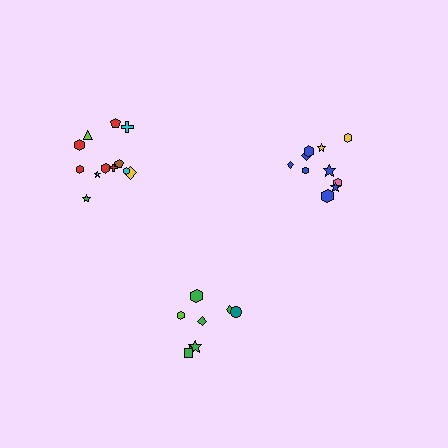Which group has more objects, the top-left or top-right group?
The top-left group.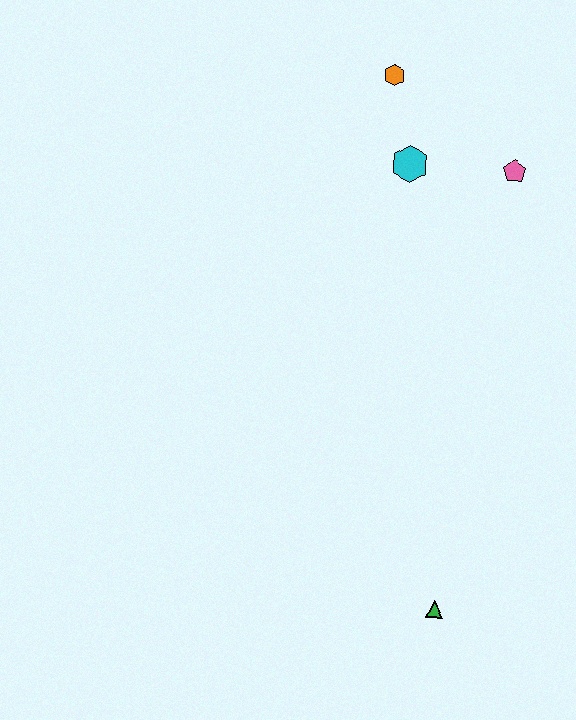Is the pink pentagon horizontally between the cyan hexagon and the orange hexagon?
No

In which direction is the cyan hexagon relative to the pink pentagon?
The cyan hexagon is to the left of the pink pentagon.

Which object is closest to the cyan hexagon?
The orange hexagon is closest to the cyan hexagon.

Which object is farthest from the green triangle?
The orange hexagon is farthest from the green triangle.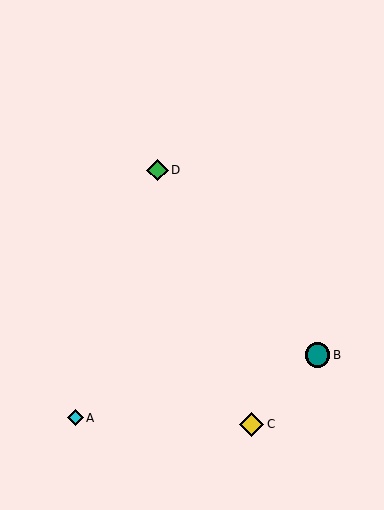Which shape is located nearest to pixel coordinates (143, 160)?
The green diamond (labeled D) at (157, 170) is nearest to that location.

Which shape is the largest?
The yellow diamond (labeled C) is the largest.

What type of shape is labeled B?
Shape B is a teal circle.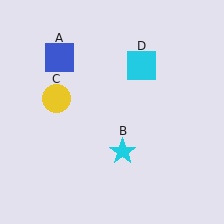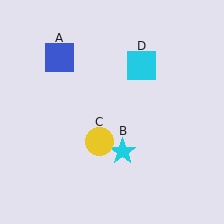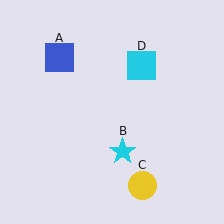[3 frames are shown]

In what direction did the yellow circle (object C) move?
The yellow circle (object C) moved down and to the right.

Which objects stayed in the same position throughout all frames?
Blue square (object A) and cyan star (object B) and cyan square (object D) remained stationary.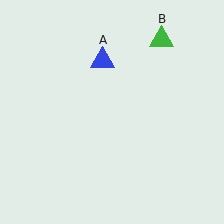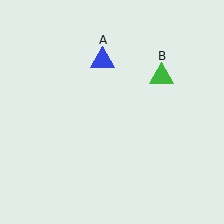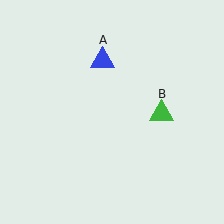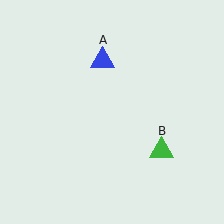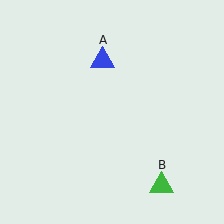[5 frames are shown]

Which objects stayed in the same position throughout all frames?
Blue triangle (object A) remained stationary.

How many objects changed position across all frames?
1 object changed position: green triangle (object B).